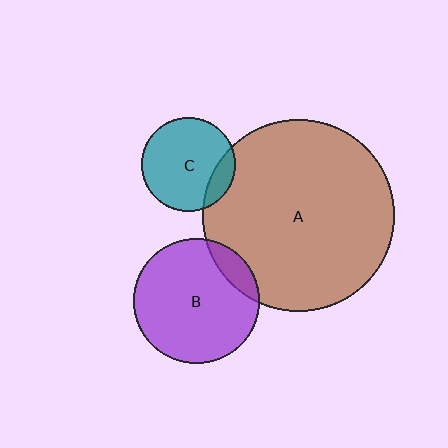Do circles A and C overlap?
Yes.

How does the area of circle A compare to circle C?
Approximately 4.1 times.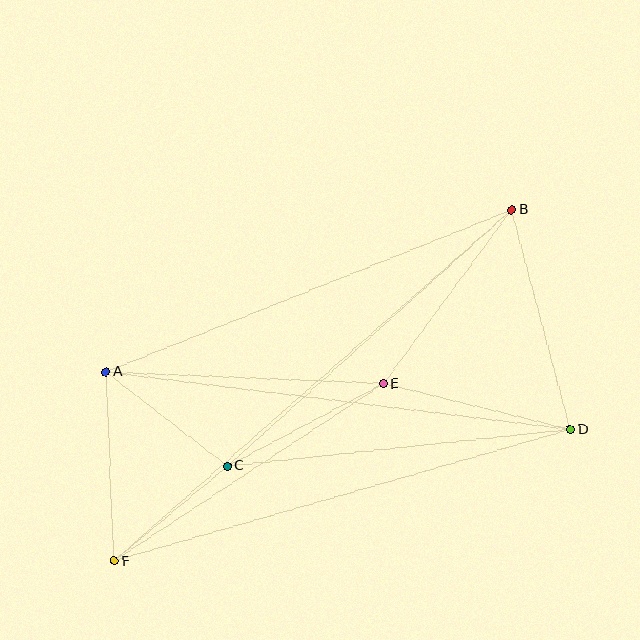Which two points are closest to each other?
Points C and F are closest to each other.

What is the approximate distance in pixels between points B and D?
The distance between B and D is approximately 228 pixels.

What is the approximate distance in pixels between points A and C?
The distance between A and C is approximately 153 pixels.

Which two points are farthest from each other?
Points B and F are farthest from each other.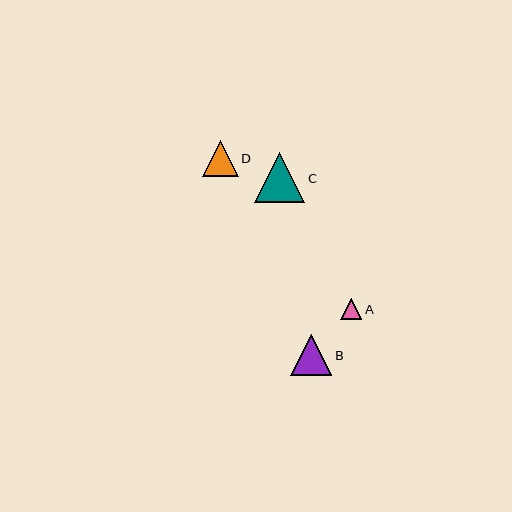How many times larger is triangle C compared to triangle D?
Triangle C is approximately 1.4 times the size of triangle D.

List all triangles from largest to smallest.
From largest to smallest: C, B, D, A.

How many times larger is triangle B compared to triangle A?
Triangle B is approximately 2.0 times the size of triangle A.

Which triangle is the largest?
Triangle C is the largest with a size of approximately 50 pixels.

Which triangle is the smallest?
Triangle A is the smallest with a size of approximately 21 pixels.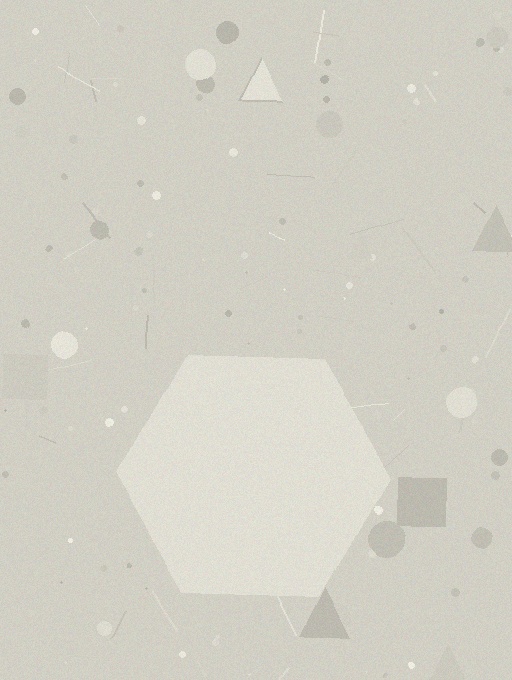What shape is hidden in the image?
A hexagon is hidden in the image.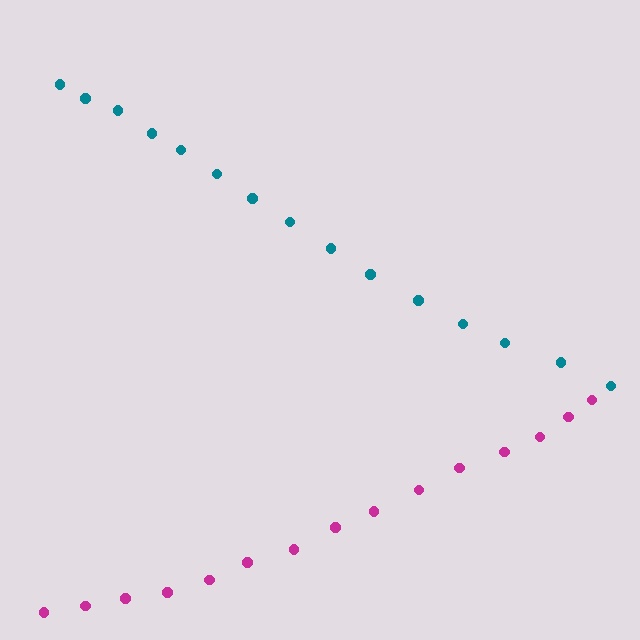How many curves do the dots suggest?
There are 2 distinct paths.